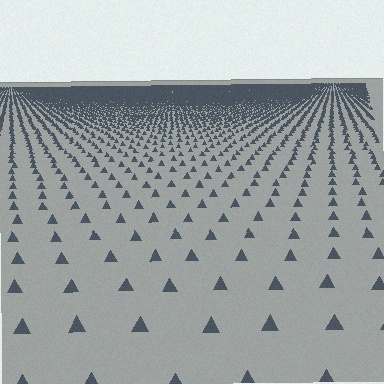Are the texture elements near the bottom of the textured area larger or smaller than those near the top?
Larger. Near the bottom, elements are closer to the viewer and appear at a bigger on-screen size.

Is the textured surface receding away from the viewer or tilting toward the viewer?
The surface is receding away from the viewer. Texture elements get smaller and denser toward the top.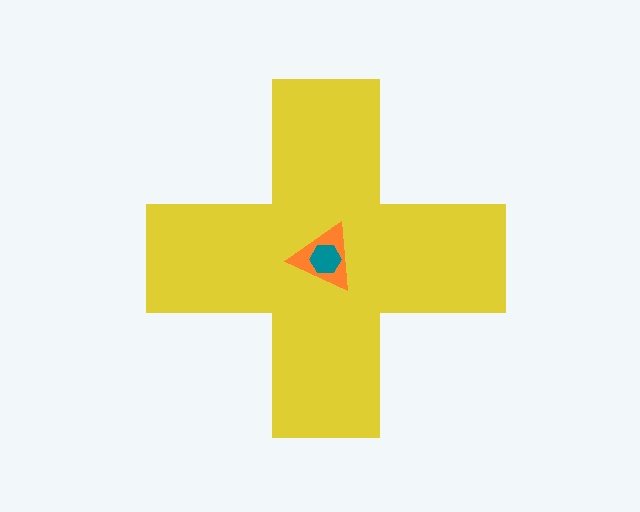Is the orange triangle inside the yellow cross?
Yes.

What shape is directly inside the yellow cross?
The orange triangle.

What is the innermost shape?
The teal hexagon.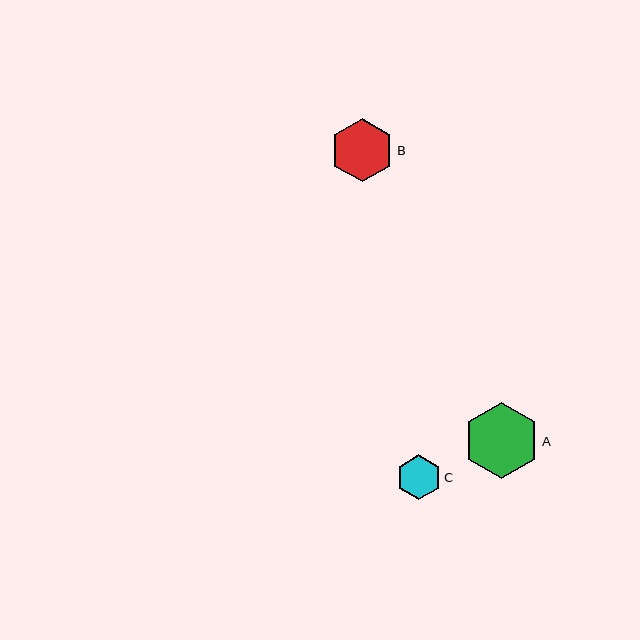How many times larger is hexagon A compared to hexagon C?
Hexagon A is approximately 1.7 times the size of hexagon C.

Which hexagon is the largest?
Hexagon A is the largest with a size of approximately 76 pixels.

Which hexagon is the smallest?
Hexagon C is the smallest with a size of approximately 44 pixels.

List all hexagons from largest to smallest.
From largest to smallest: A, B, C.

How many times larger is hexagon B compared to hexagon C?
Hexagon B is approximately 1.4 times the size of hexagon C.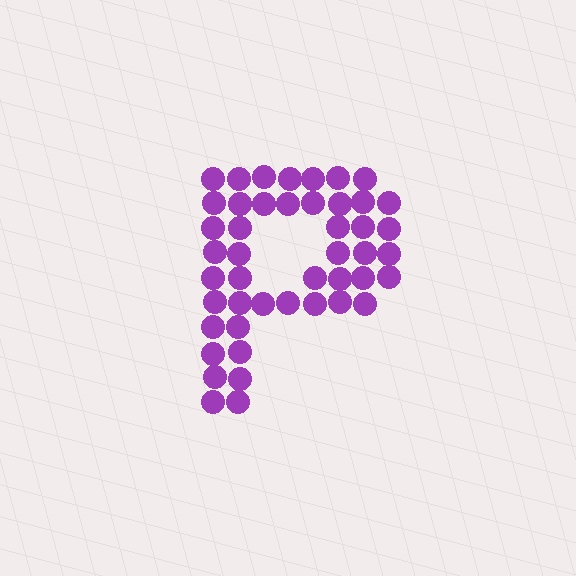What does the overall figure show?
The overall figure shows the letter P.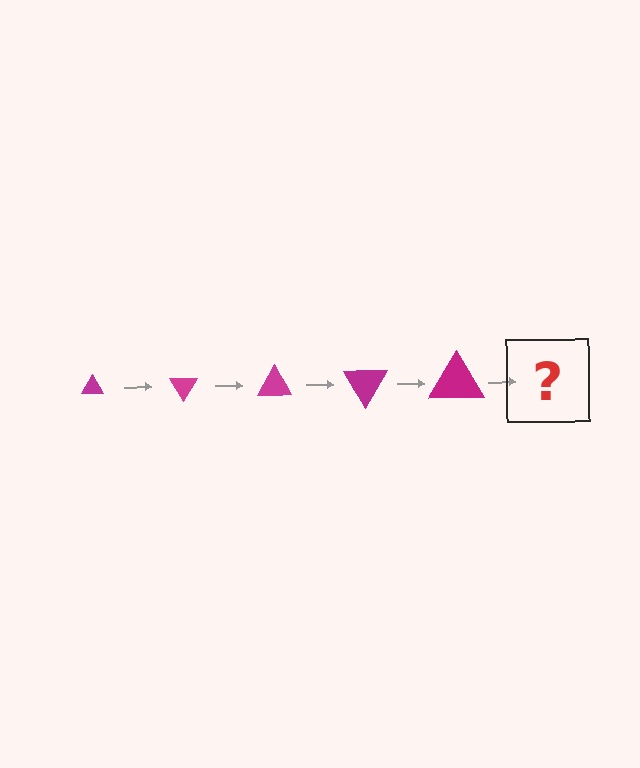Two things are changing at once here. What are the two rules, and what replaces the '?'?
The two rules are that the triangle grows larger each step and it rotates 60 degrees each step. The '?' should be a triangle, larger than the previous one and rotated 300 degrees from the start.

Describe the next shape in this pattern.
It should be a triangle, larger than the previous one and rotated 300 degrees from the start.